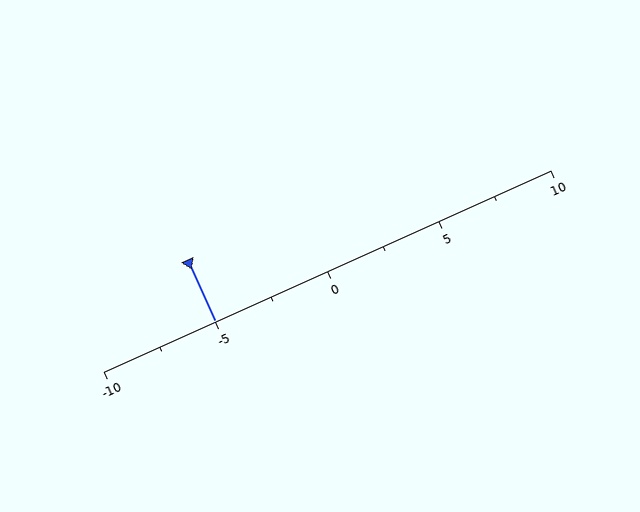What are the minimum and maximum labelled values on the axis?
The axis runs from -10 to 10.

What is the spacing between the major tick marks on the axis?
The major ticks are spaced 5 apart.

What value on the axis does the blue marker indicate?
The marker indicates approximately -5.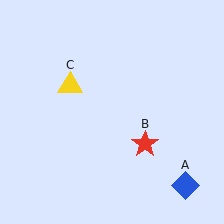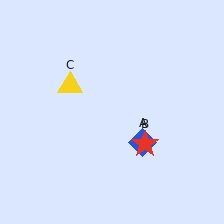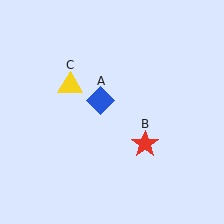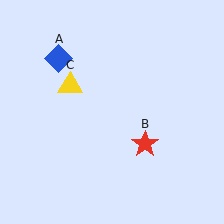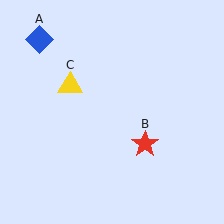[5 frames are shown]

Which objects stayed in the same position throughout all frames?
Red star (object B) and yellow triangle (object C) remained stationary.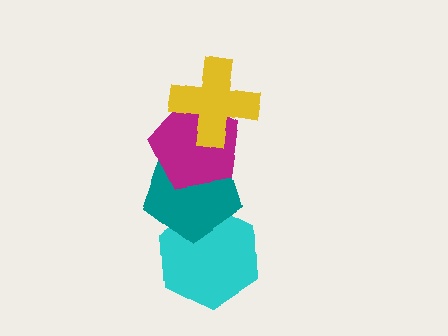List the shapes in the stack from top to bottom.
From top to bottom: the yellow cross, the magenta pentagon, the teal pentagon, the cyan hexagon.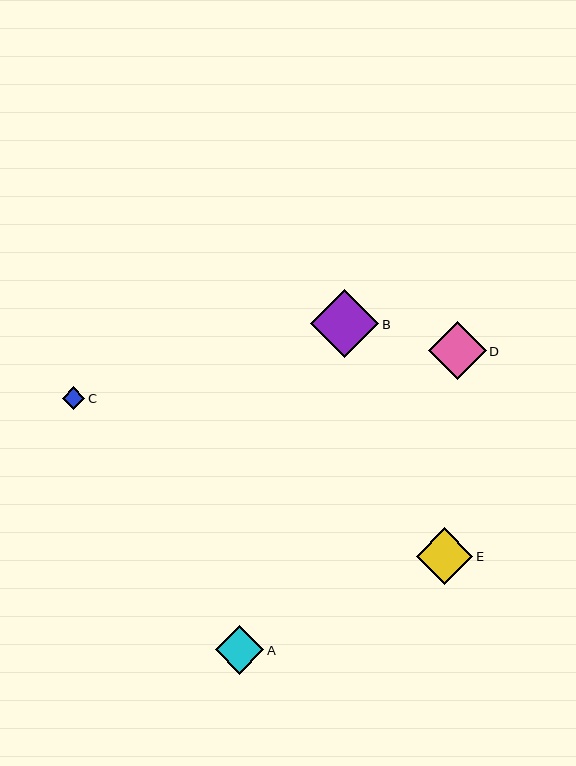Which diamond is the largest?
Diamond B is the largest with a size of approximately 68 pixels.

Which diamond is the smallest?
Diamond C is the smallest with a size of approximately 22 pixels.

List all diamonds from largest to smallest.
From largest to smallest: B, D, E, A, C.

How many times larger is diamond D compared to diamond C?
Diamond D is approximately 2.6 times the size of diamond C.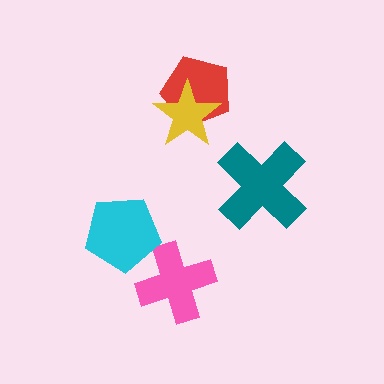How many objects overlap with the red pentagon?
1 object overlaps with the red pentagon.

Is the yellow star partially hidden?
No, no other shape covers it.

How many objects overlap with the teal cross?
0 objects overlap with the teal cross.